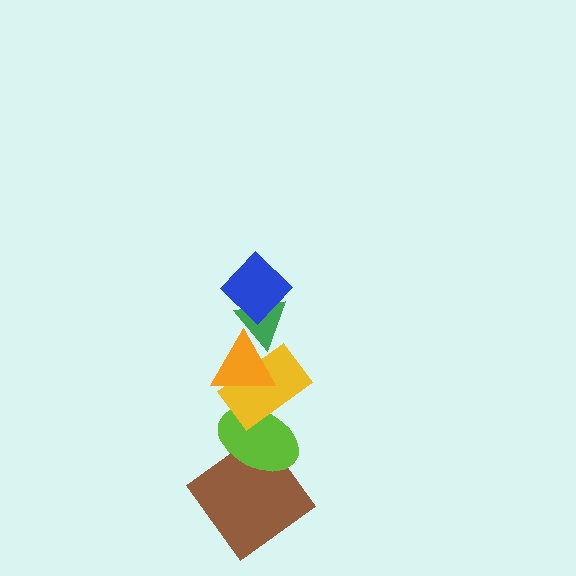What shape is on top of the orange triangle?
The green triangle is on top of the orange triangle.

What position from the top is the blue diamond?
The blue diamond is 1st from the top.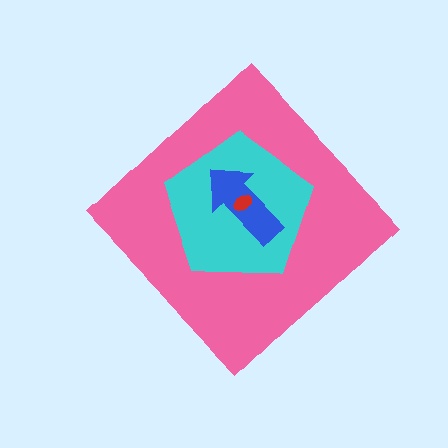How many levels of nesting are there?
4.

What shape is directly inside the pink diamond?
The cyan pentagon.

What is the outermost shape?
The pink diamond.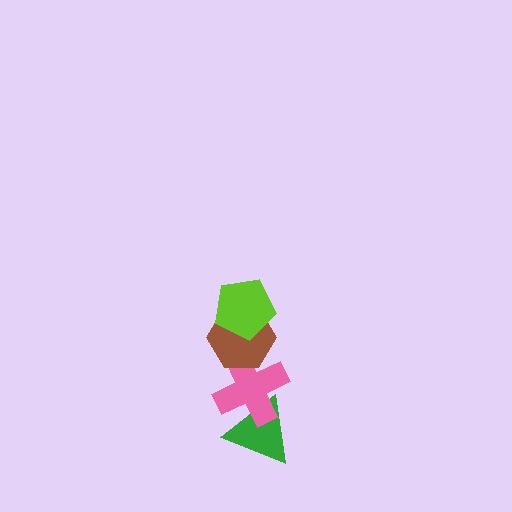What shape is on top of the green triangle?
The pink cross is on top of the green triangle.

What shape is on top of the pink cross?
The brown hexagon is on top of the pink cross.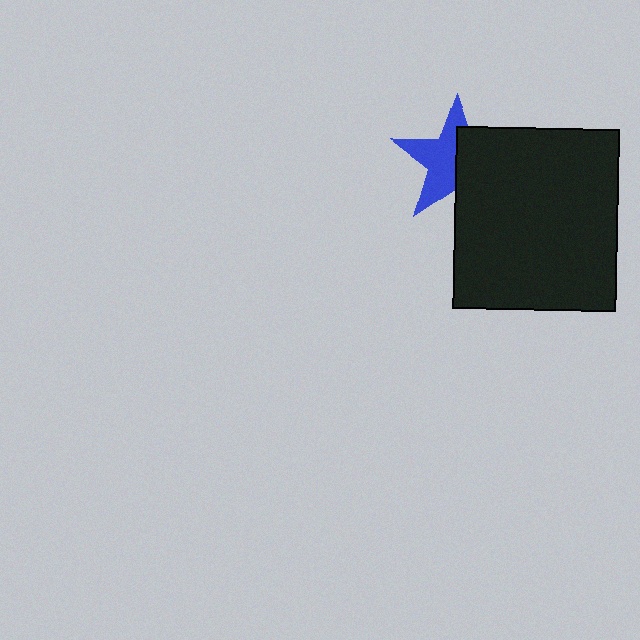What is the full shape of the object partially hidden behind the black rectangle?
The partially hidden object is a blue star.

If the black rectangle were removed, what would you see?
You would see the complete blue star.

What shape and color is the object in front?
The object in front is a black rectangle.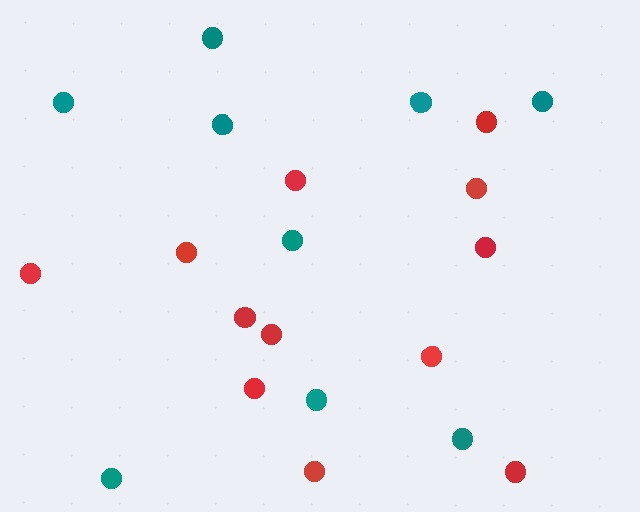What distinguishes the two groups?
There are 2 groups: one group of teal circles (9) and one group of red circles (12).